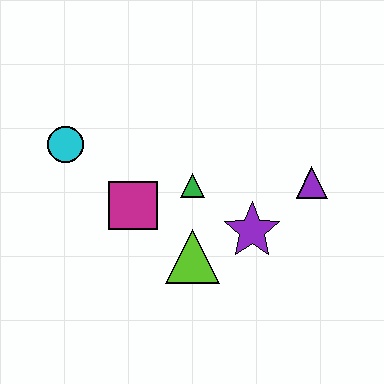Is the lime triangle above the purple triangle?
No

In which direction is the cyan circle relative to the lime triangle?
The cyan circle is to the left of the lime triangle.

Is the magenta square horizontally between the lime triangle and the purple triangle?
No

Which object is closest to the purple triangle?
The purple star is closest to the purple triangle.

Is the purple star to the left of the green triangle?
No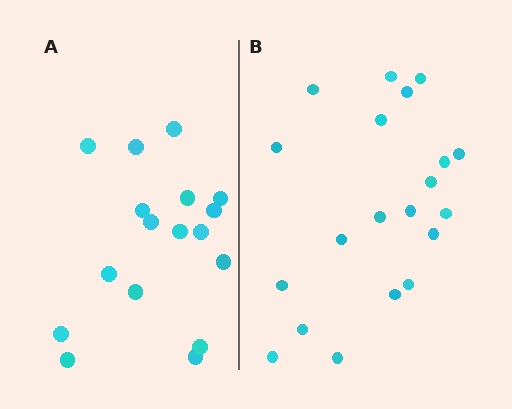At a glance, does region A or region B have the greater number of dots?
Region B (the right region) has more dots.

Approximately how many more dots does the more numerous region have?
Region B has just a few more — roughly 2 or 3 more dots than region A.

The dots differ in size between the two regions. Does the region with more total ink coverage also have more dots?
No. Region A has more total ink coverage because its dots are larger, but region B actually contains more individual dots. Total area can be misleading — the number of items is what matters here.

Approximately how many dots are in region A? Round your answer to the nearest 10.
About 20 dots. (The exact count is 17, which rounds to 20.)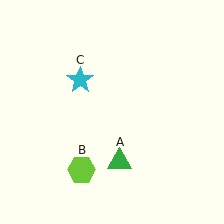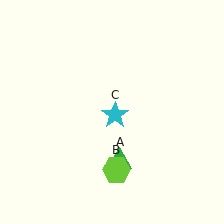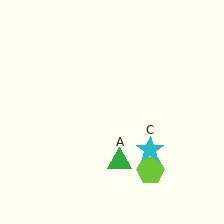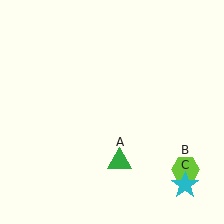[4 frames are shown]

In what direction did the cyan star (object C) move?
The cyan star (object C) moved down and to the right.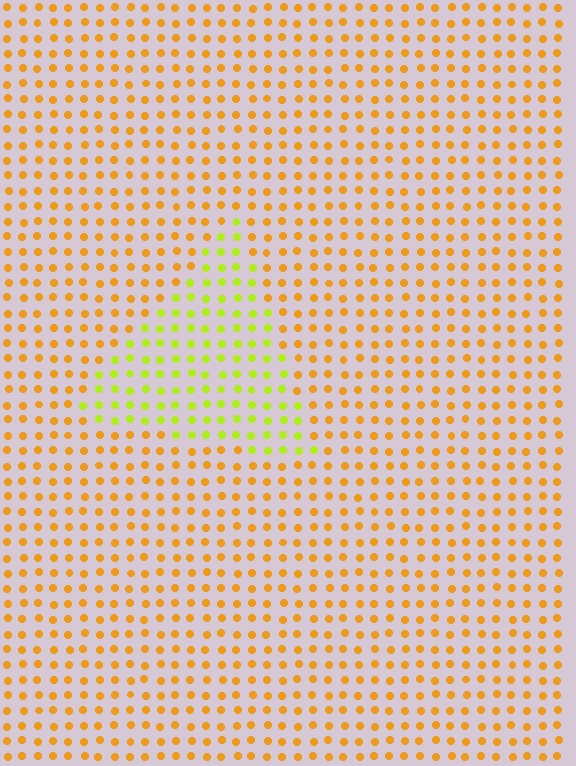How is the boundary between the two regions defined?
The boundary is defined purely by a slight shift in hue (about 42 degrees). Spacing, size, and orientation are identical on both sides.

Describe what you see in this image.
The image is filled with small orange elements in a uniform arrangement. A triangle-shaped region is visible where the elements are tinted to a slightly different hue, forming a subtle color boundary.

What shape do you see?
I see a triangle.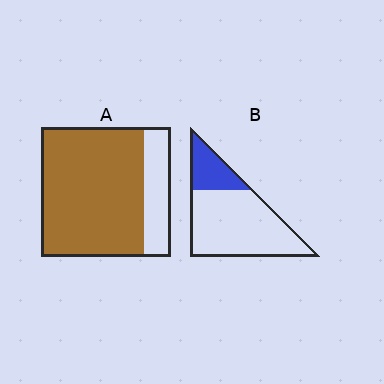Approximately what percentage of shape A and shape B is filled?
A is approximately 80% and B is approximately 25%.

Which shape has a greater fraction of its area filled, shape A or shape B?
Shape A.